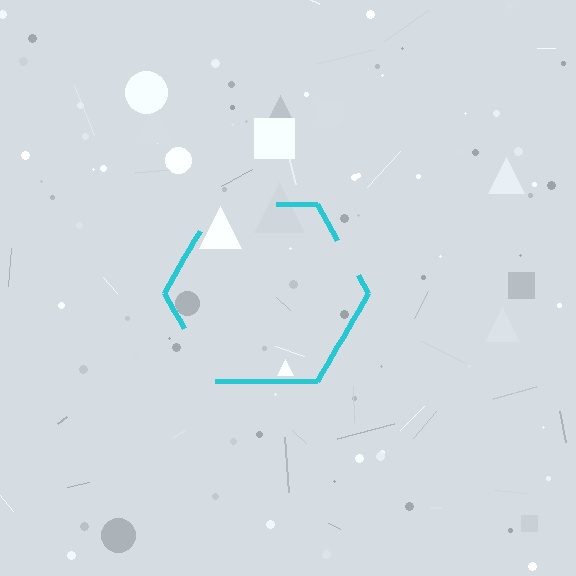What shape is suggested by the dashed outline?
The dashed outline suggests a hexagon.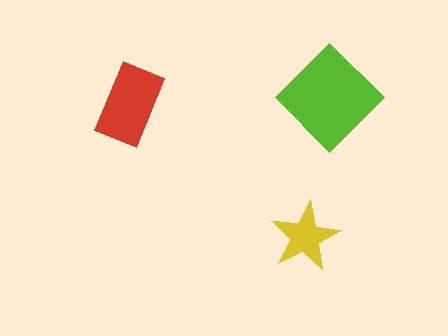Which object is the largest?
The lime diamond.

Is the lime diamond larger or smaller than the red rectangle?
Larger.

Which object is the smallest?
The yellow star.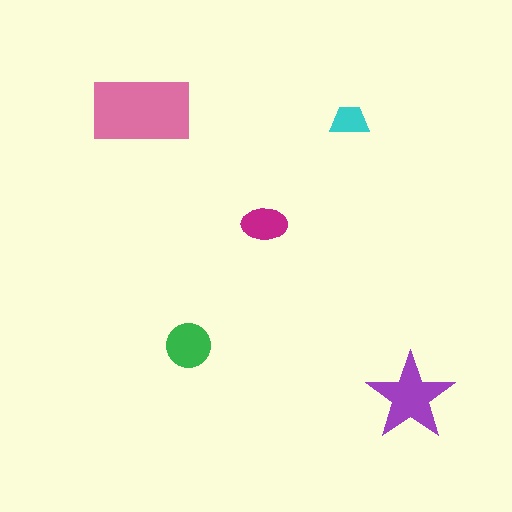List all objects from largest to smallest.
The pink rectangle, the purple star, the green circle, the magenta ellipse, the cyan trapezoid.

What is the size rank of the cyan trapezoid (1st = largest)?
5th.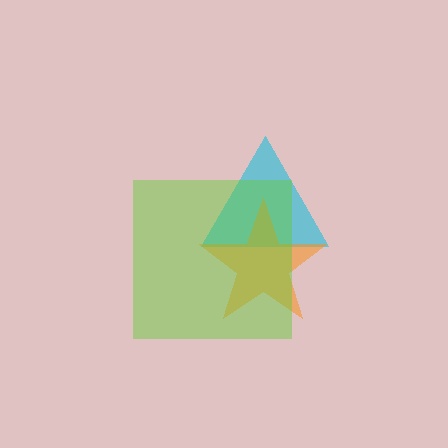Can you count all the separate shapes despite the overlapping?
Yes, there are 3 separate shapes.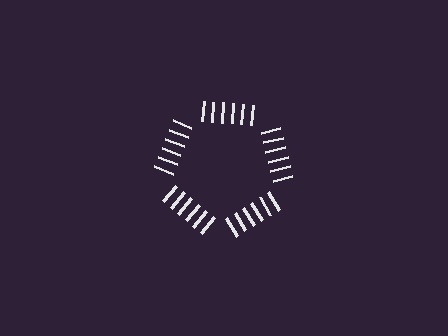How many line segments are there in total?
30 — 6 along each of the 5 edges.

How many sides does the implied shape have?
5 sides — the line-ends trace a pentagon.